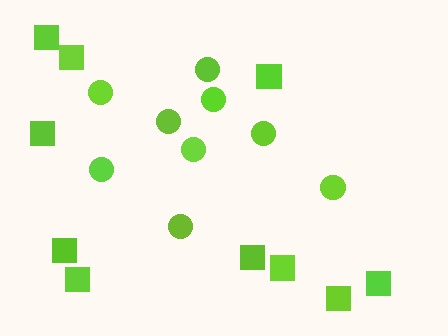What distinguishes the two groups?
There are 2 groups: one group of squares (10) and one group of circles (9).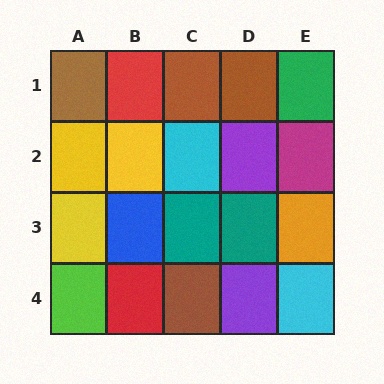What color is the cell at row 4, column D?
Purple.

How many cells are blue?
1 cell is blue.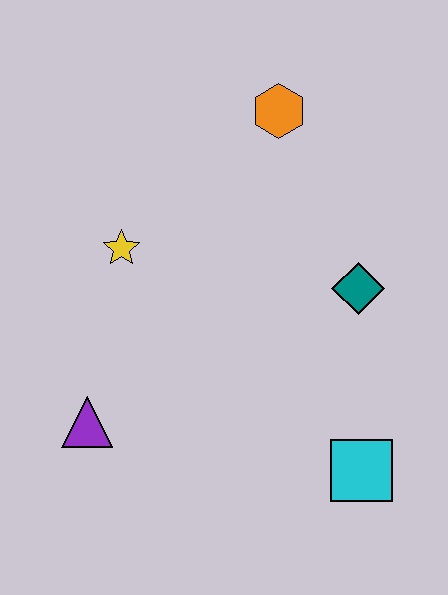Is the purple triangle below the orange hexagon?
Yes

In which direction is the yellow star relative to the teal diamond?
The yellow star is to the left of the teal diamond.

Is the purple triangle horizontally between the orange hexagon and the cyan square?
No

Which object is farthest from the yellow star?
The cyan square is farthest from the yellow star.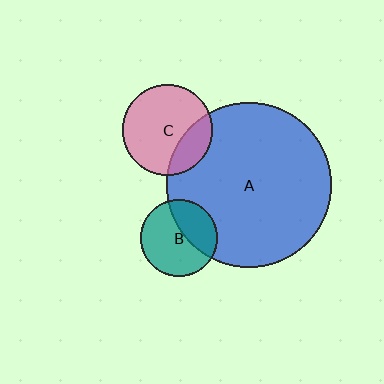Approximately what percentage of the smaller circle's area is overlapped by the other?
Approximately 35%.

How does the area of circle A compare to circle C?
Approximately 3.3 times.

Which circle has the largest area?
Circle A (blue).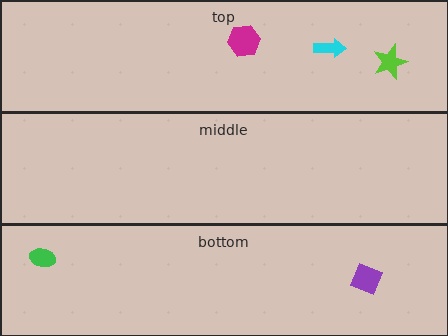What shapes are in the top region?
The lime star, the magenta hexagon, the cyan arrow.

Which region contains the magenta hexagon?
The top region.